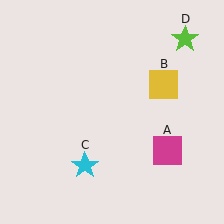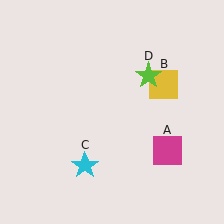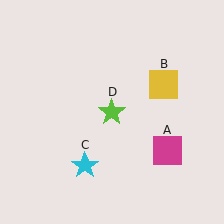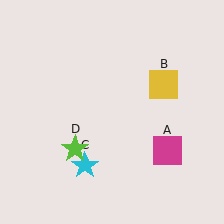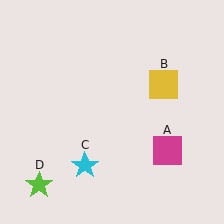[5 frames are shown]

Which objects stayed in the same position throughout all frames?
Magenta square (object A) and yellow square (object B) and cyan star (object C) remained stationary.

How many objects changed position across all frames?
1 object changed position: lime star (object D).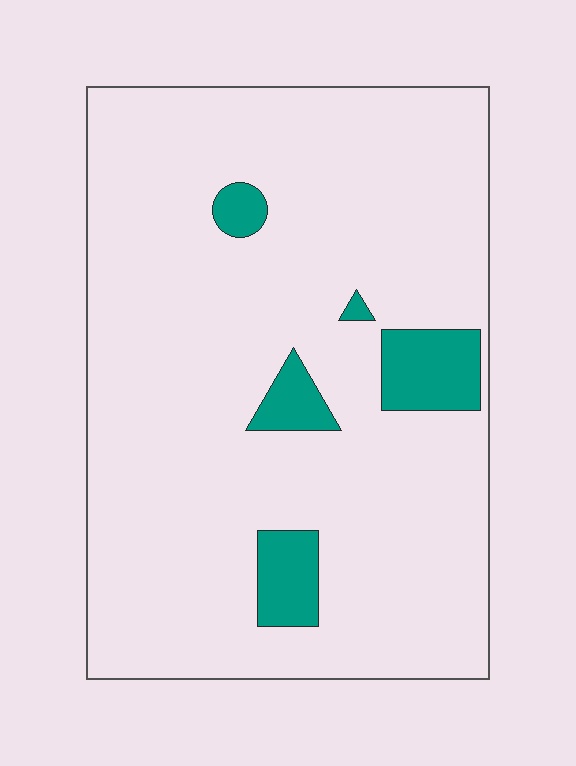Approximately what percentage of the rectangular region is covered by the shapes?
Approximately 10%.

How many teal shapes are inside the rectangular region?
5.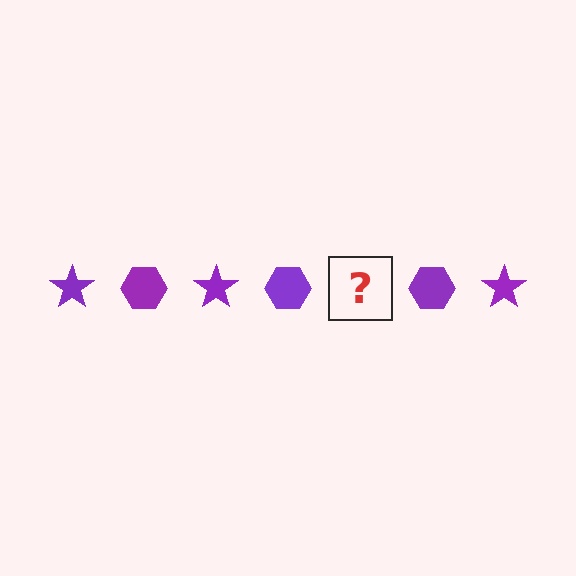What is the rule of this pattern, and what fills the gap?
The rule is that the pattern cycles through star, hexagon shapes in purple. The gap should be filled with a purple star.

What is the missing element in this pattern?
The missing element is a purple star.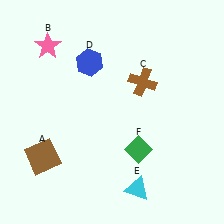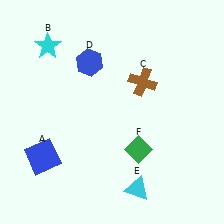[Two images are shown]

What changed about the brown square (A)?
In Image 1, A is brown. In Image 2, it changed to blue.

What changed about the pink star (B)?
In Image 1, B is pink. In Image 2, it changed to cyan.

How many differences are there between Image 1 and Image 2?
There are 2 differences between the two images.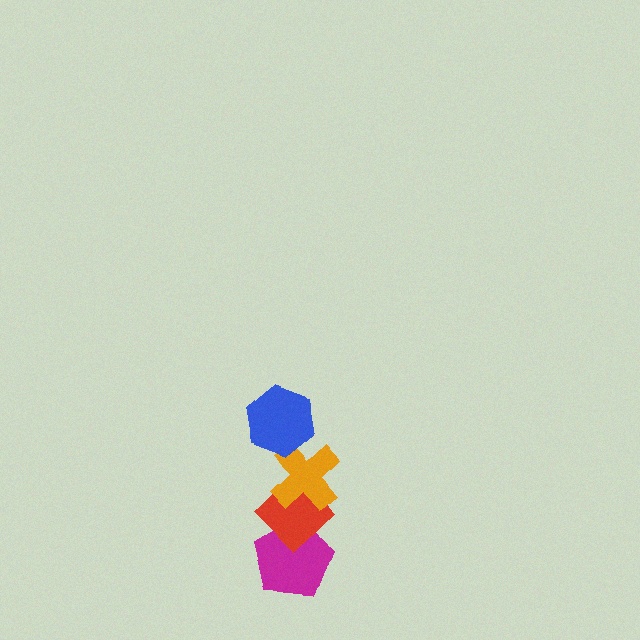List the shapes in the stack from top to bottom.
From top to bottom: the blue hexagon, the orange cross, the red diamond, the magenta pentagon.